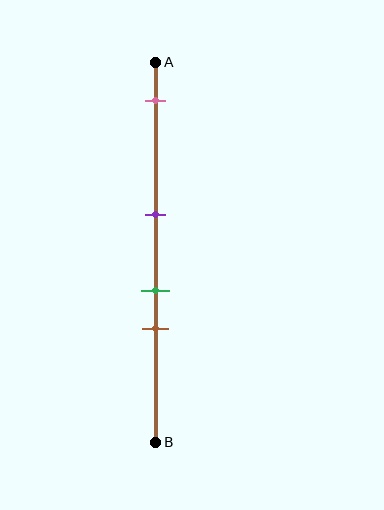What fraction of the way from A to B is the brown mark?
The brown mark is approximately 70% (0.7) of the way from A to B.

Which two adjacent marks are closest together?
The green and brown marks are the closest adjacent pair.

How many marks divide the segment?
There are 4 marks dividing the segment.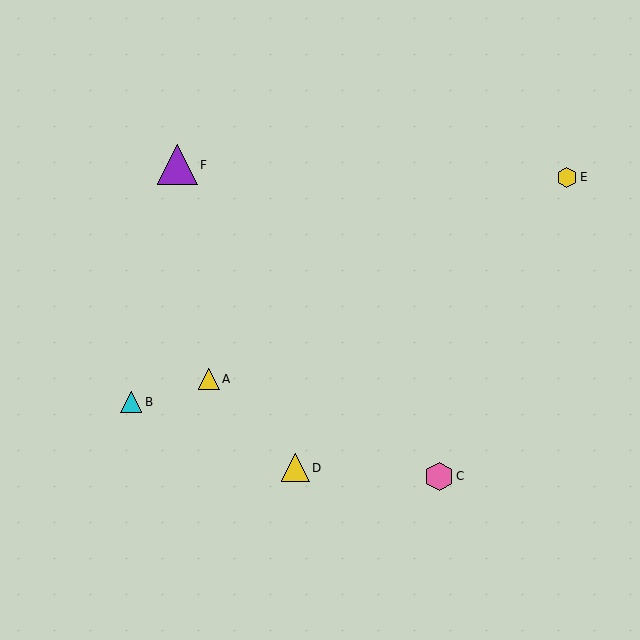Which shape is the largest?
The purple triangle (labeled F) is the largest.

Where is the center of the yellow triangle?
The center of the yellow triangle is at (295, 468).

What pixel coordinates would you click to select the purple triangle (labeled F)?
Click at (177, 165) to select the purple triangle F.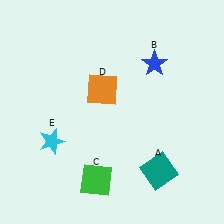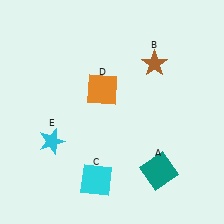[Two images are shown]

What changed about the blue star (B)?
In Image 1, B is blue. In Image 2, it changed to brown.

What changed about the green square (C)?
In Image 1, C is green. In Image 2, it changed to cyan.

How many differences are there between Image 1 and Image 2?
There are 2 differences between the two images.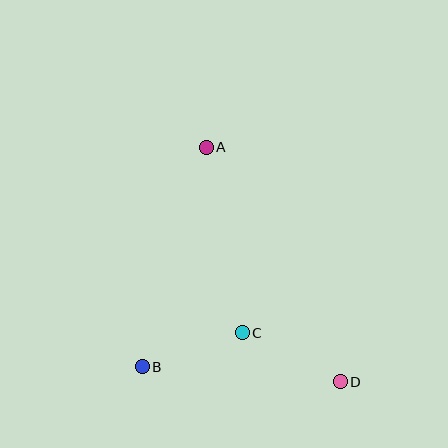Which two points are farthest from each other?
Points A and D are farthest from each other.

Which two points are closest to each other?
Points B and C are closest to each other.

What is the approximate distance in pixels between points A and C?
The distance between A and C is approximately 189 pixels.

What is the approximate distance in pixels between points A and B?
The distance between A and B is approximately 229 pixels.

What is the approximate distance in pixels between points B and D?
The distance between B and D is approximately 199 pixels.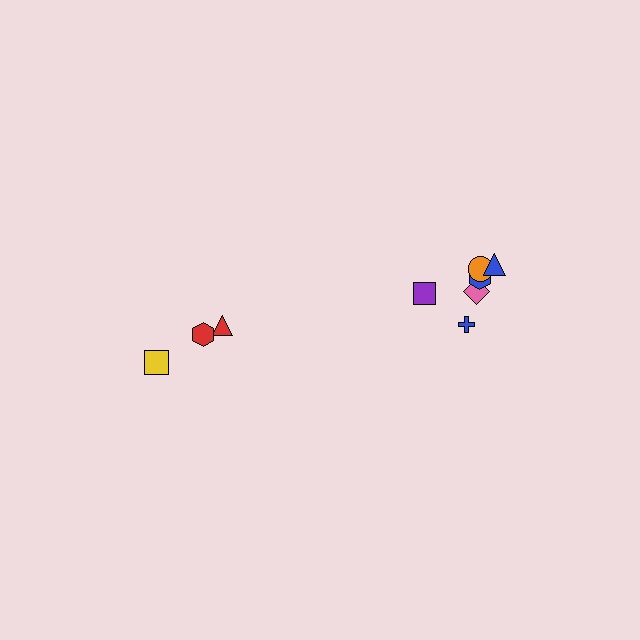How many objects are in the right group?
There are 6 objects.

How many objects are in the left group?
There are 3 objects.